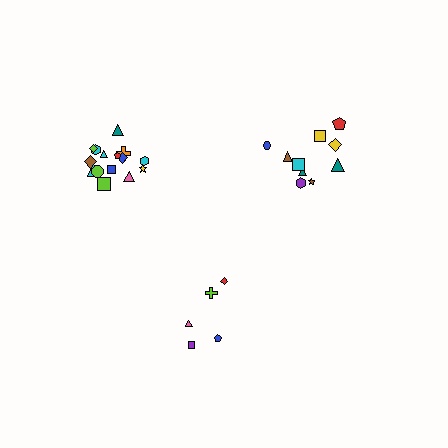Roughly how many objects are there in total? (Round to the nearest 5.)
Roughly 30 objects in total.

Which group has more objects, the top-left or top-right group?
The top-left group.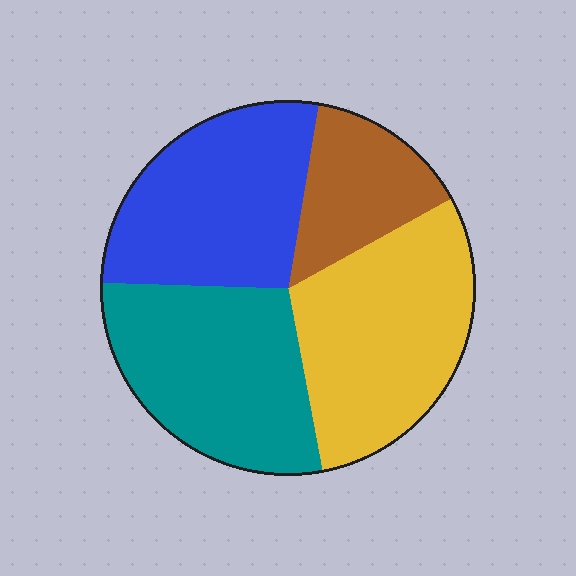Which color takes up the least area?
Brown, at roughly 15%.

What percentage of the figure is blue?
Blue covers 27% of the figure.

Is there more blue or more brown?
Blue.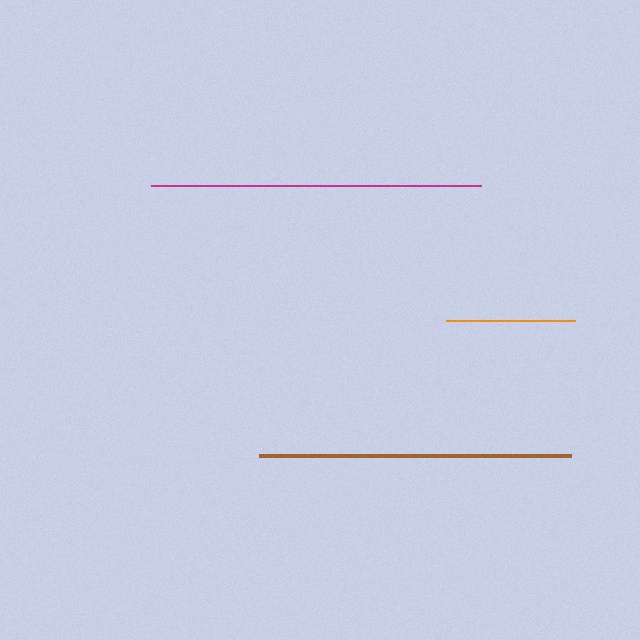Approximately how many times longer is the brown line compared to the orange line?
The brown line is approximately 2.4 times the length of the orange line.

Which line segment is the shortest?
The orange line is the shortest at approximately 129 pixels.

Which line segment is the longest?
The magenta line is the longest at approximately 330 pixels.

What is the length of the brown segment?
The brown segment is approximately 311 pixels long.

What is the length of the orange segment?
The orange segment is approximately 129 pixels long.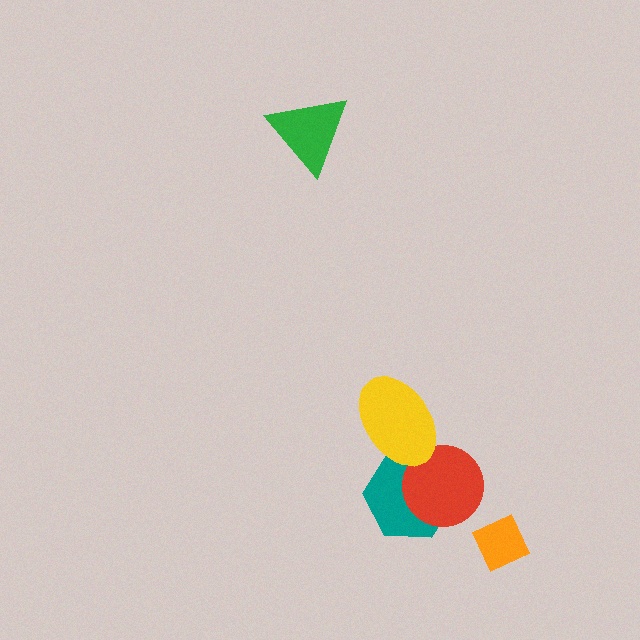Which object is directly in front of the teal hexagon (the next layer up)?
The red circle is directly in front of the teal hexagon.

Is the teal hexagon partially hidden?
Yes, it is partially covered by another shape.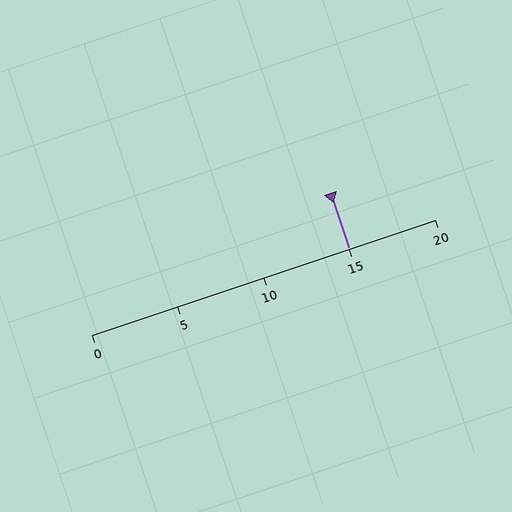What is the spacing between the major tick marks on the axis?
The major ticks are spaced 5 apart.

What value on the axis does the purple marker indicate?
The marker indicates approximately 15.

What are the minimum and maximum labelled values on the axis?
The axis runs from 0 to 20.